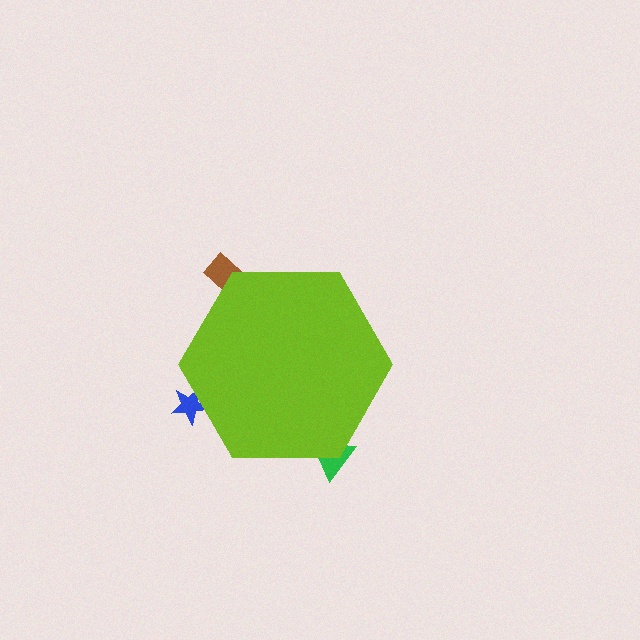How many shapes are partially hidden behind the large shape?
3 shapes are partially hidden.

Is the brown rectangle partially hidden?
Yes, the brown rectangle is partially hidden behind the lime hexagon.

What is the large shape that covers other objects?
A lime hexagon.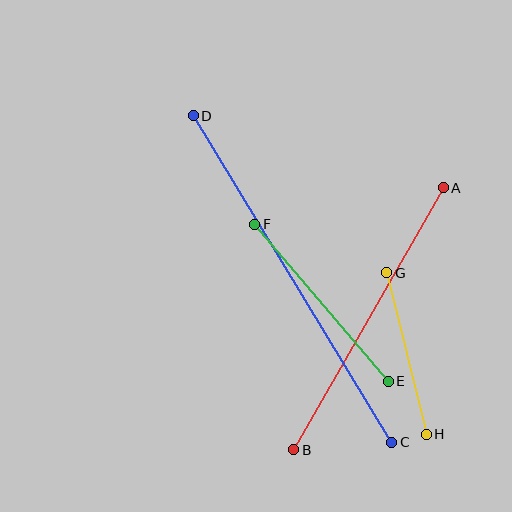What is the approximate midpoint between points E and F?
The midpoint is at approximately (321, 303) pixels.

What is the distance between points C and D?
The distance is approximately 382 pixels.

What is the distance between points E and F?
The distance is approximately 206 pixels.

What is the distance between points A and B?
The distance is approximately 302 pixels.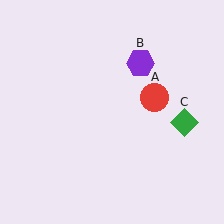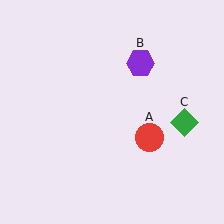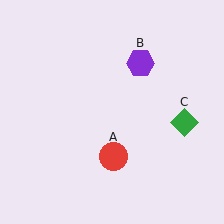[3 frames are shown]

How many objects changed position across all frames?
1 object changed position: red circle (object A).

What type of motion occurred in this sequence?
The red circle (object A) rotated clockwise around the center of the scene.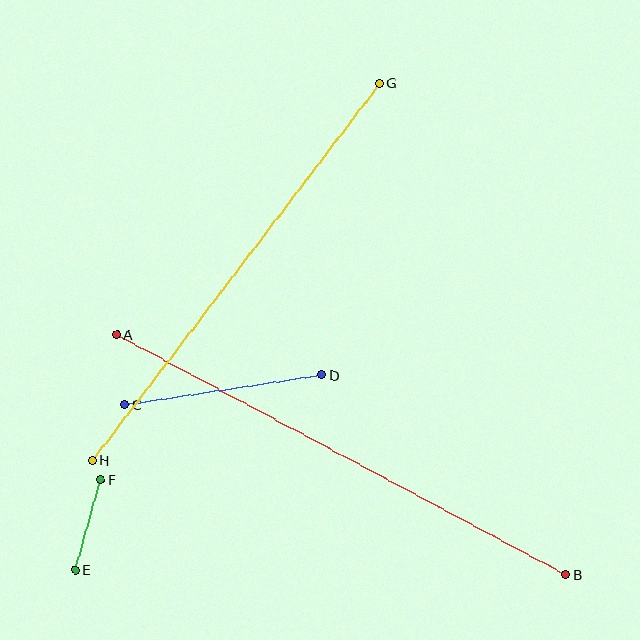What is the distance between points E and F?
The distance is approximately 94 pixels.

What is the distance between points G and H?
The distance is approximately 474 pixels.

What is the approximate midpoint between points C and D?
The midpoint is at approximately (223, 390) pixels.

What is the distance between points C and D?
The distance is approximately 199 pixels.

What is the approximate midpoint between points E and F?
The midpoint is at approximately (88, 525) pixels.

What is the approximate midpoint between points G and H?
The midpoint is at approximately (236, 272) pixels.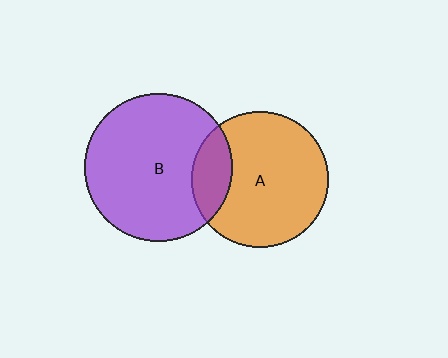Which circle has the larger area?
Circle B (purple).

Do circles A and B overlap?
Yes.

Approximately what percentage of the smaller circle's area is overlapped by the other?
Approximately 20%.